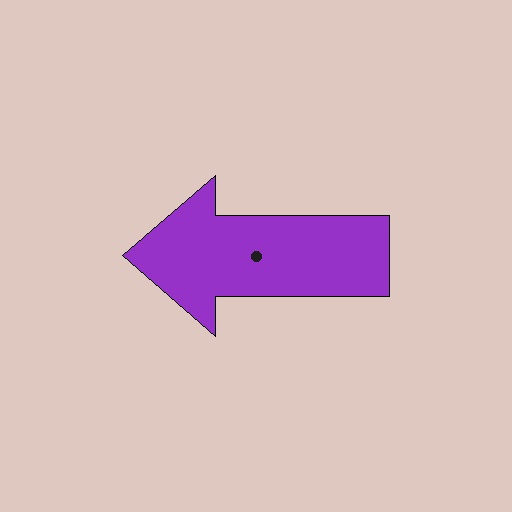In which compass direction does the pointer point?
West.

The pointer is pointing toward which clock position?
Roughly 9 o'clock.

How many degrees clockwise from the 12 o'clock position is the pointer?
Approximately 270 degrees.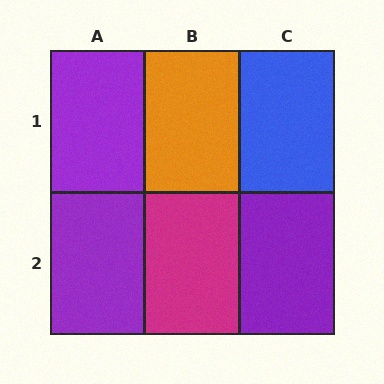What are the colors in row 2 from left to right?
Purple, magenta, purple.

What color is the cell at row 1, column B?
Orange.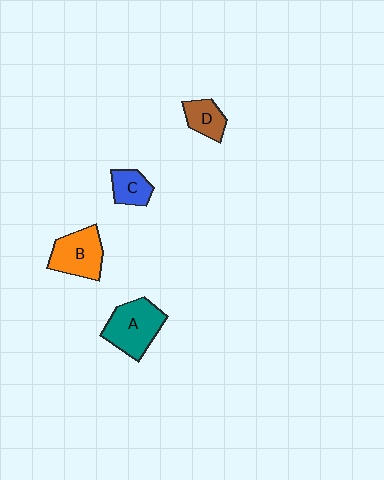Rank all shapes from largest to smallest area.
From largest to smallest: A (teal), B (orange), D (brown), C (blue).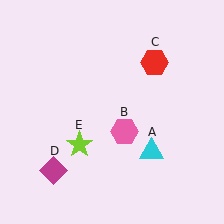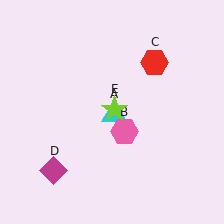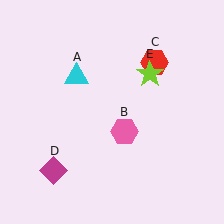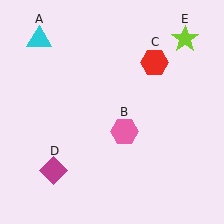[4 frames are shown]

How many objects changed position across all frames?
2 objects changed position: cyan triangle (object A), lime star (object E).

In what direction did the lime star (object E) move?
The lime star (object E) moved up and to the right.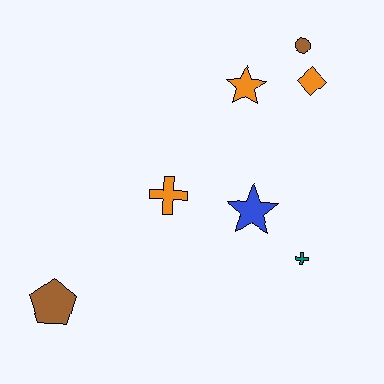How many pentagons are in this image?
There is 1 pentagon.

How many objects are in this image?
There are 7 objects.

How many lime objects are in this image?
There are no lime objects.